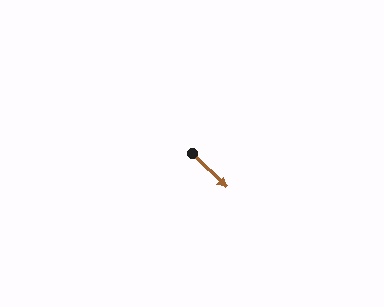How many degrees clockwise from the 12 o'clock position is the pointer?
Approximately 134 degrees.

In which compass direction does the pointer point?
Southeast.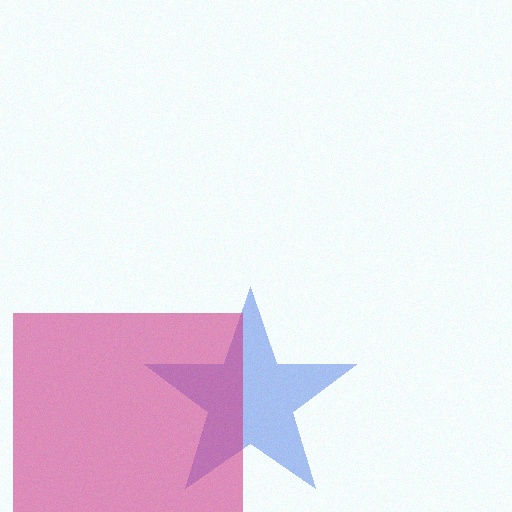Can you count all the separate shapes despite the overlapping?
Yes, there are 2 separate shapes.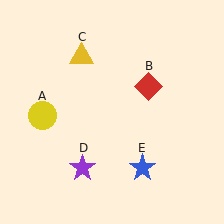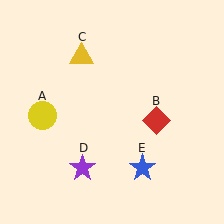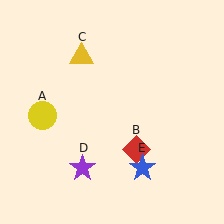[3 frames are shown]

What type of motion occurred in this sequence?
The red diamond (object B) rotated clockwise around the center of the scene.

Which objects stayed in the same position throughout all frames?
Yellow circle (object A) and yellow triangle (object C) and purple star (object D) and blue star (object E) remained stationary.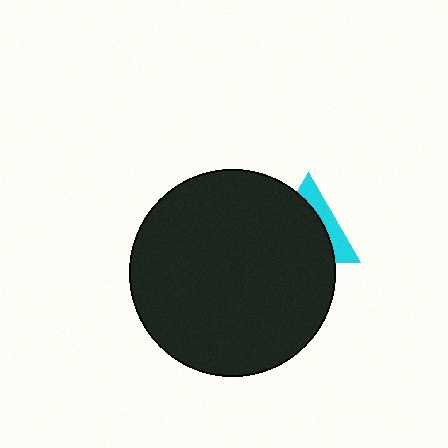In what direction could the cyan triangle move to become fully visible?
The cyan triangle could move toward the upper-right. That would shift it out from behind the black circle entirely.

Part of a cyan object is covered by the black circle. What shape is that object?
It is a triangle.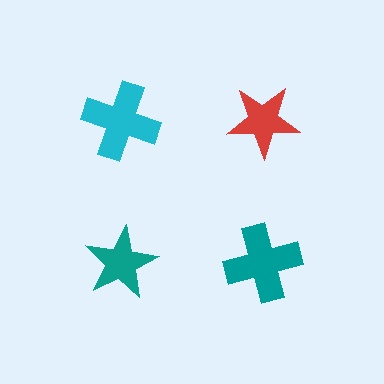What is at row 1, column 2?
A red star.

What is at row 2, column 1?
A teal star.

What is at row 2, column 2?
A teal cross.